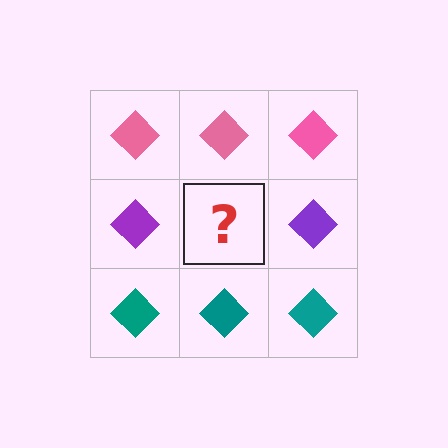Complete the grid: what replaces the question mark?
The question mark should be replaced with a purple diamond.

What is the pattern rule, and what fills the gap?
The rule is that each row has a consistent color. The gap should be filled with a purple diamond.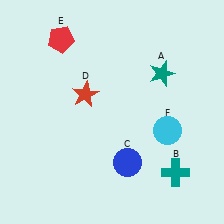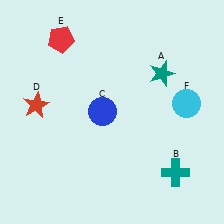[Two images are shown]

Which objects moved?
The objects that moved are: the blue circle (C), the red star (D), the cyan circle (F).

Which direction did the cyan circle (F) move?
The cyan circle (F) moved up.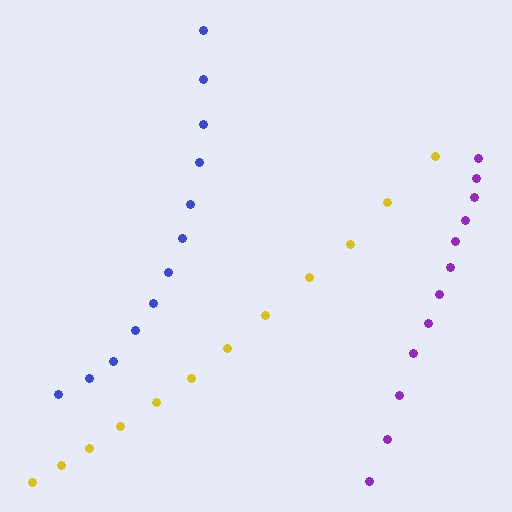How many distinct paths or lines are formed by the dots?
There are 3 distinct paths.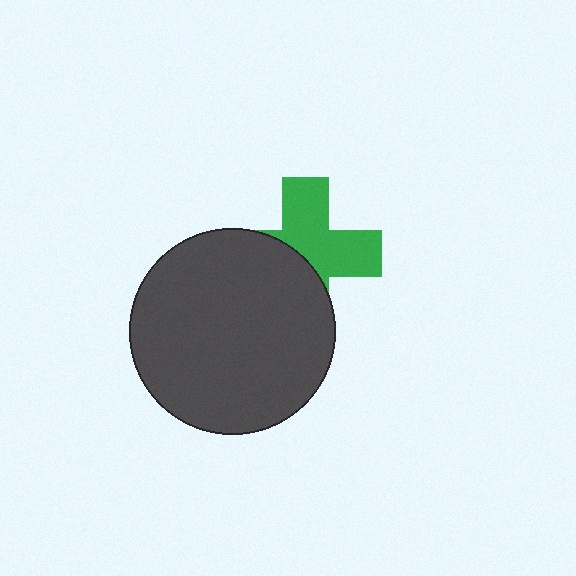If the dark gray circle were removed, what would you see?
You would see the complete green cross.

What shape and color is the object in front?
The object in front is a dark gray circle.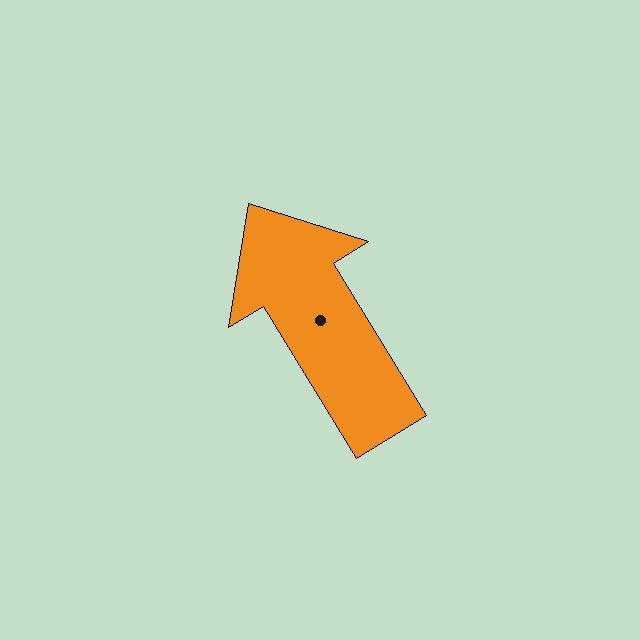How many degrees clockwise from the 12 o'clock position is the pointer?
Approximately 328 degrees.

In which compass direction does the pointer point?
Northwest.